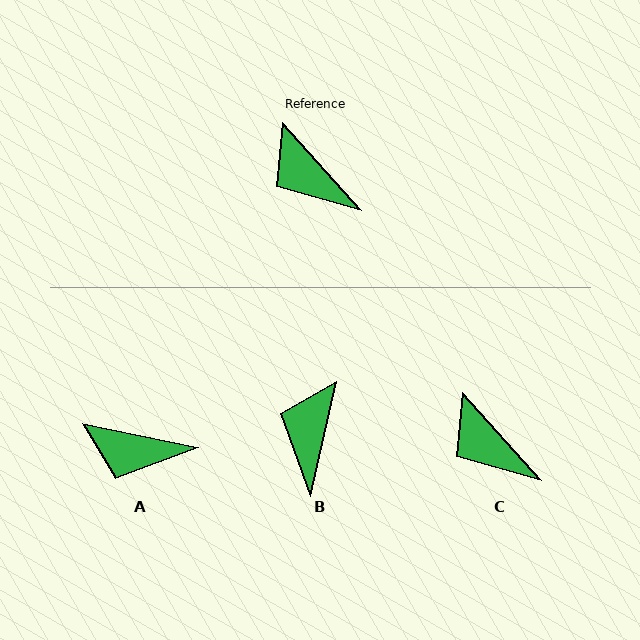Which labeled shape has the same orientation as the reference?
C.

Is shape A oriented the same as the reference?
No, it is off by about 36 degrees.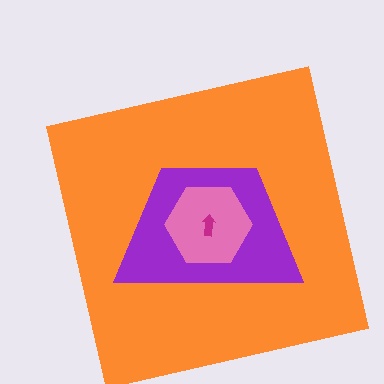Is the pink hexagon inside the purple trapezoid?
Yes.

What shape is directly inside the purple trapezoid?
The pink hexagon.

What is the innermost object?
The magenta arrow.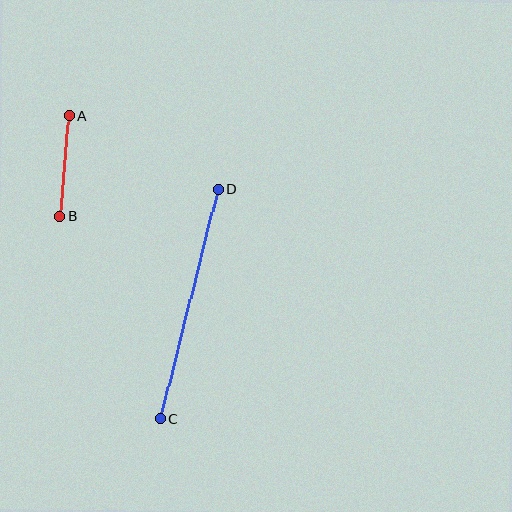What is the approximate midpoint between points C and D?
The midpoint is at approximately (189, 304) pixels.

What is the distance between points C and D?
The distance is approximately 237 pixels.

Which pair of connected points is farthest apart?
Points C and D are farthest apart.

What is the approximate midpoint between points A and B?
The midpoint is at approximately (65, 166) pixels.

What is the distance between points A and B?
The distance is approximately 101 pixels.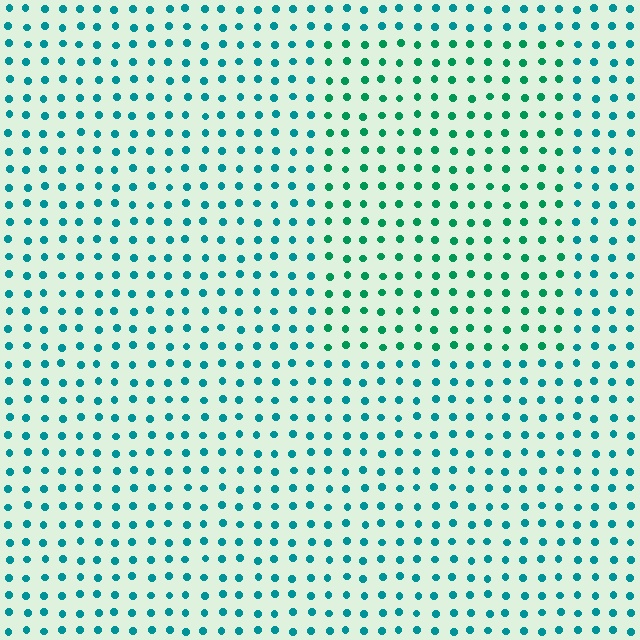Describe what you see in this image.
The image is filled with small teal elements in a uniform arrangement. A rectangle-shaped region is visible where the elements are tinted to a slightly different hue, forming a subtle color boundary.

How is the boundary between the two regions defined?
The boundary is defined purely by a slight shift in hue (about 29 degrees). Spacing, size, and orientation are identical on both sides.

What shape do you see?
I see a rectangle.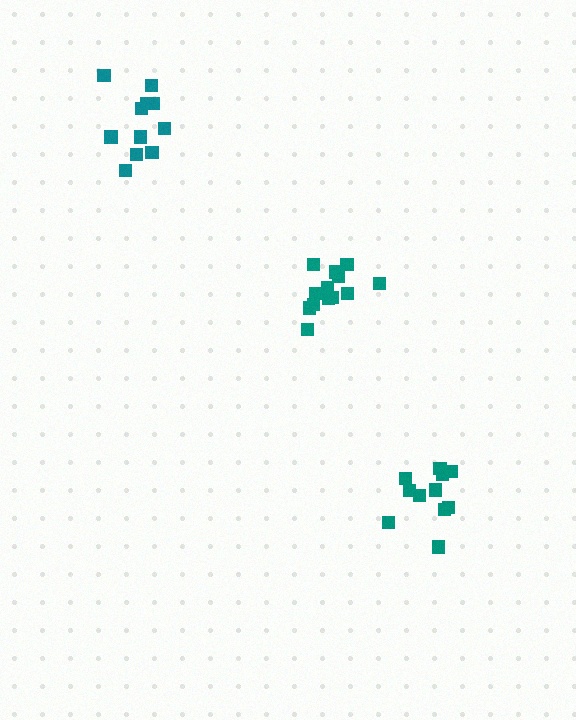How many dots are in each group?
Group 1: 13 dots, Group 2: 11 dots, Group 3: 11 dots (35 total).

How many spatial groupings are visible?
There are 3 spatial groupings.